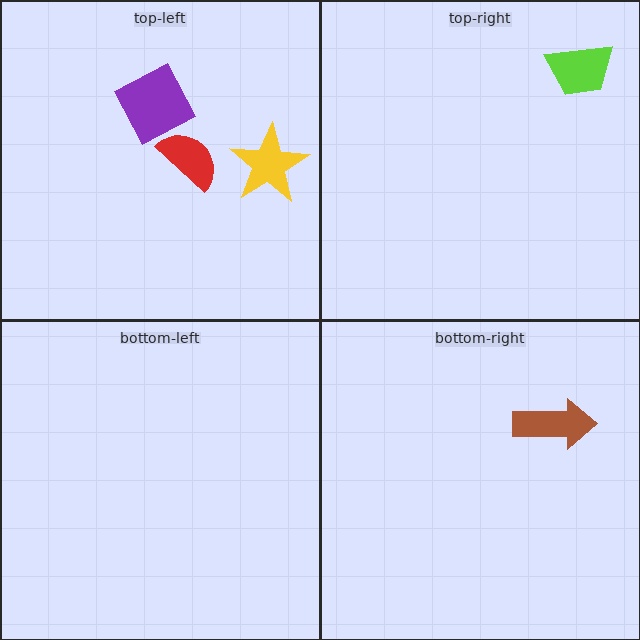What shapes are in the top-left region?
The yellow star, the purple diamond, the red semicircle.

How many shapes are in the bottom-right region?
1.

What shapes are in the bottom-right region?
The brown arrow.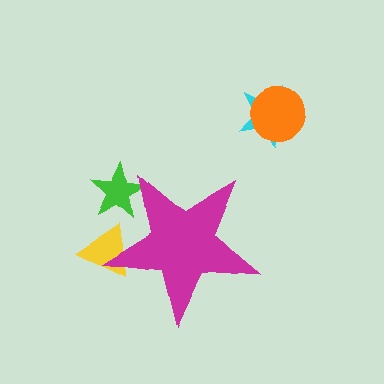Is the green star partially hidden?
Yes, the green star is partially hidden behind the magenta star.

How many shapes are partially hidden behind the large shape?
2 shapes are partially hidden.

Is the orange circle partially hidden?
No, the orange circle is fully visible.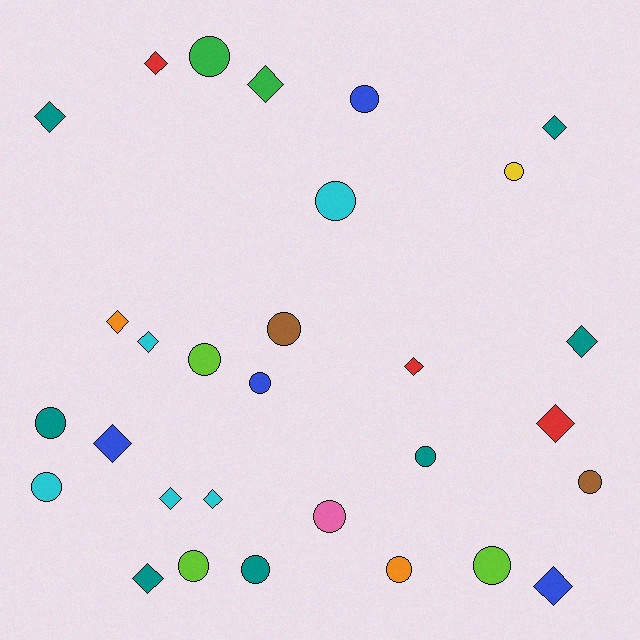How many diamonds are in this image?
There are 14 diamonds.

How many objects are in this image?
There are 30 objects.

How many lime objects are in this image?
There are 3 lime objects.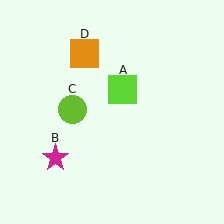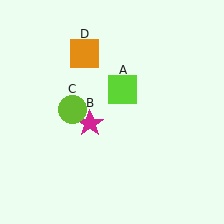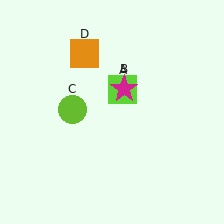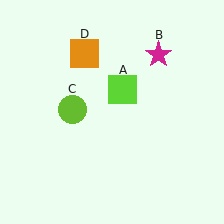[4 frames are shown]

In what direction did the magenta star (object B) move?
The magenta star (object B) moved up and to the right.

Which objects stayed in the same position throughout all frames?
Lime square (object A) and lime circle (object C) and orange square (object D) remained stationary.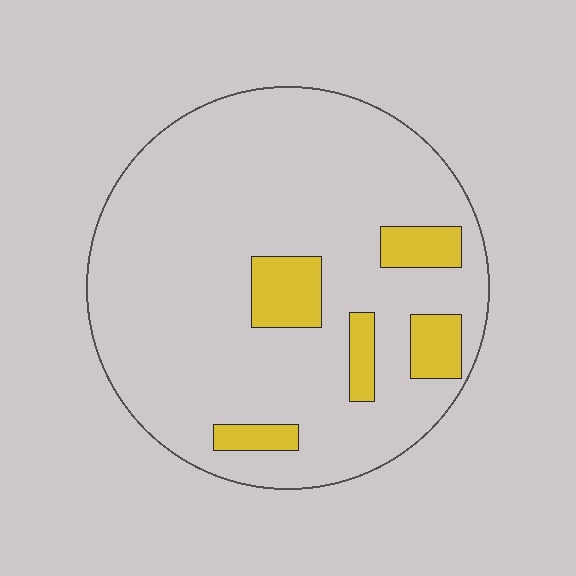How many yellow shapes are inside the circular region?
5.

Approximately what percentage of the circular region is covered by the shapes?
Approximately 15%.